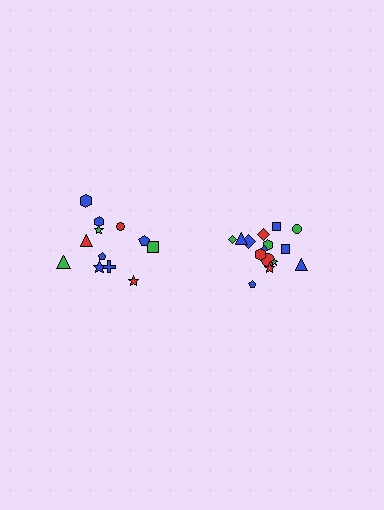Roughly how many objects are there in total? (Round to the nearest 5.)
Roughly 25 objects in total.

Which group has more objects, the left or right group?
The right group.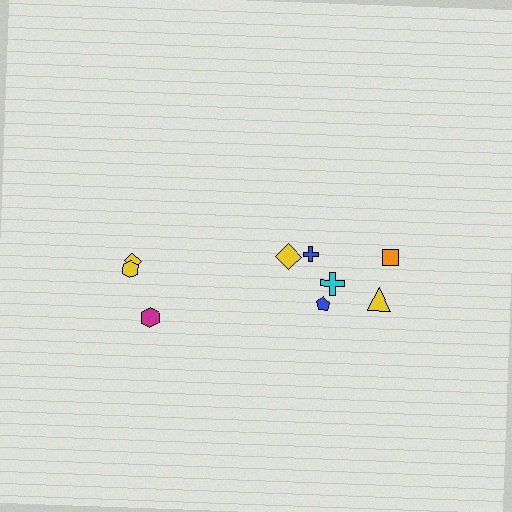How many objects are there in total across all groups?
There are 9 objects.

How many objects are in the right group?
There are 6 objects.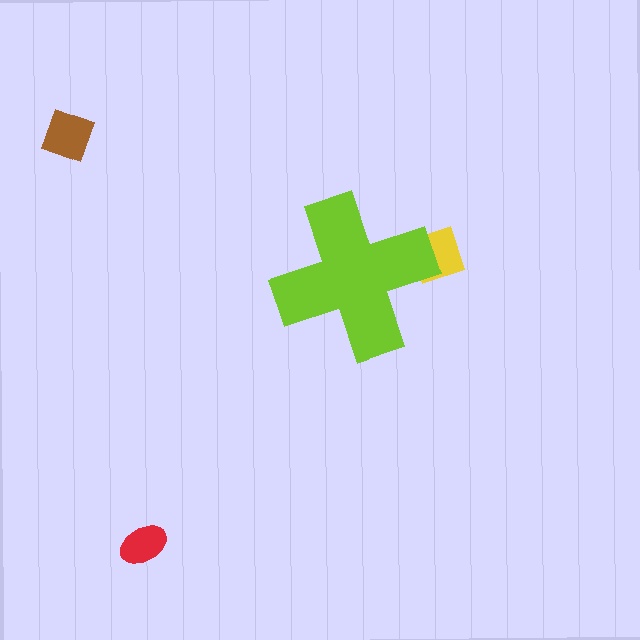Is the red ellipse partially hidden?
No, the red ellipse is fully visible.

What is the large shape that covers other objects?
A lime cross.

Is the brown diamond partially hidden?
No, the brown diamond is fully visible.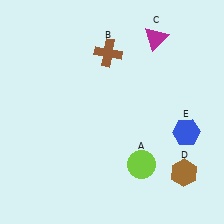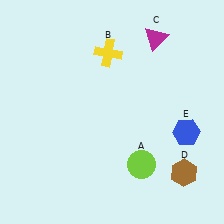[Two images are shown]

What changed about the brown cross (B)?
In Image 1, B is brown. In Image 2, it changed to yellow.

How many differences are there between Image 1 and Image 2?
There is 1 difference between the two images.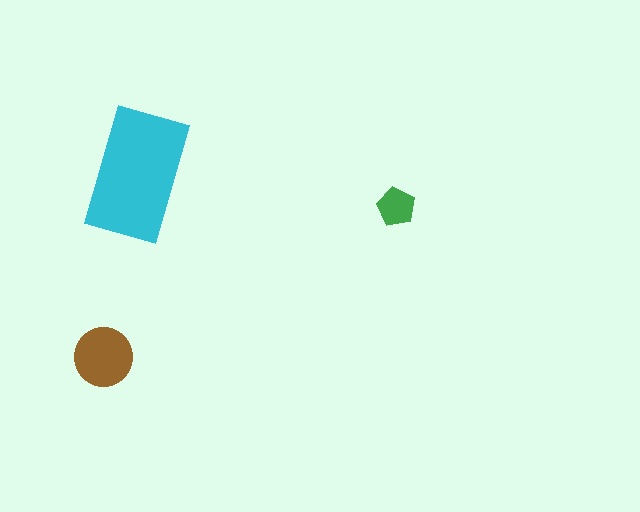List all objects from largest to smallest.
The cyan rectangle, the brown circle, the green pentagon.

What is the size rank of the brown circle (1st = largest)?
2nd.